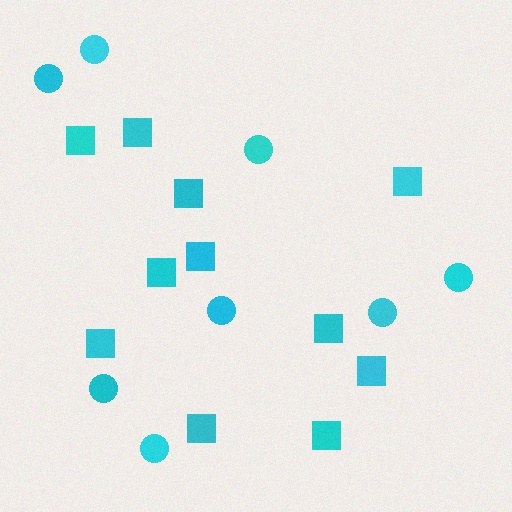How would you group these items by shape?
There are 2 groups: one group of squares (11) and one group of circles (8).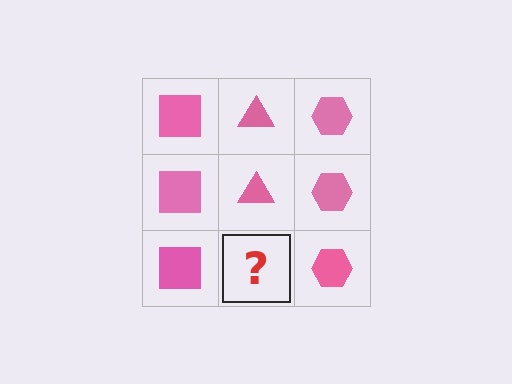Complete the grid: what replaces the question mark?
The question mark should be replaced with a pink triangle.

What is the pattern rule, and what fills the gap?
The rule is that each column has a consistent shape. The gap should be filled with a pink triangle.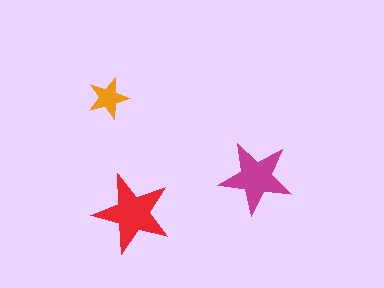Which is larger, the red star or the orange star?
The red one.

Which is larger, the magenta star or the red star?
The red one.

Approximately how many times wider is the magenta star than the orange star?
About 2 times wider.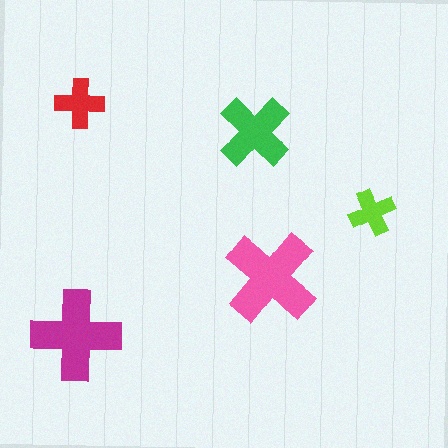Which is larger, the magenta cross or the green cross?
The magenta one.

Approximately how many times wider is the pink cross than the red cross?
About 2 times wider.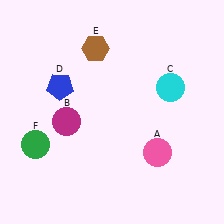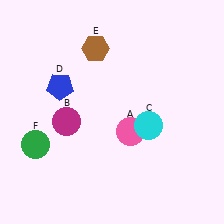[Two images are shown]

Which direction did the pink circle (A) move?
The pink circle (A) moved left.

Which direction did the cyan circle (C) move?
The cyan circle (C) moved down.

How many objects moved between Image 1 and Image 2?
2 objects moved between the two images.